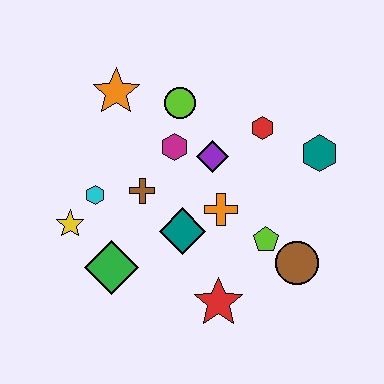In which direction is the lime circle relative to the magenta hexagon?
The lime circle is above the magenta hexagon.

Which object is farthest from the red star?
The orange star is farthest from the red star.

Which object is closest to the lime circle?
The magenta hexagon is closest to the lime circle.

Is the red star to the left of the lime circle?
No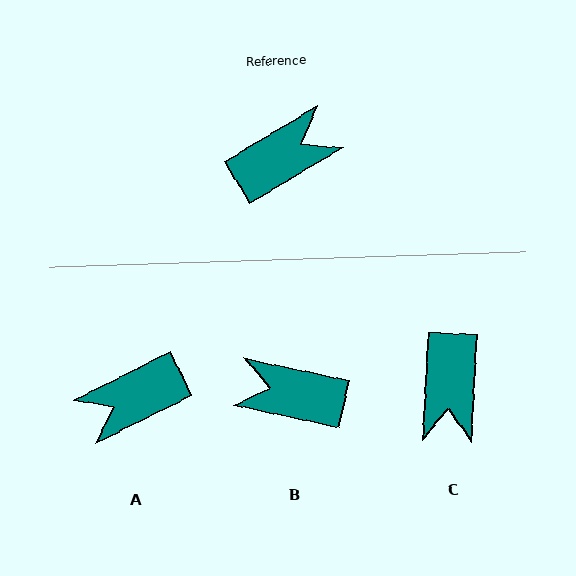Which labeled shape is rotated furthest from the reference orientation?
A, about 175 degrees away.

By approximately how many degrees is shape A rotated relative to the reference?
Approximately 175 degrees counter-clockwise.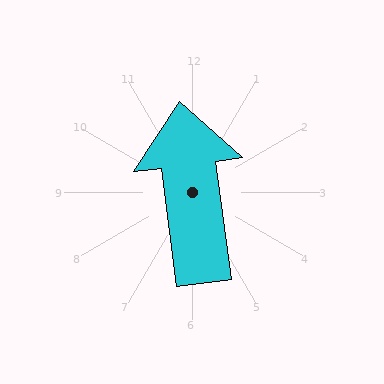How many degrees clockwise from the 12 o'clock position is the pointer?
Approximately 352 degrees.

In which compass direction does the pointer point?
North.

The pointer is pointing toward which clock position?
Roughly 12 o'clock.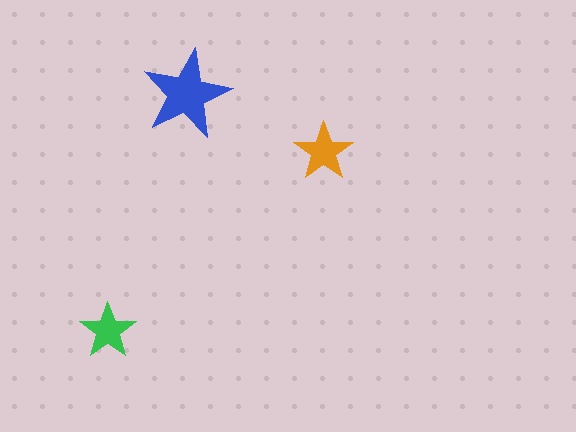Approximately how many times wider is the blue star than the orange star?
About 1.5 times wider.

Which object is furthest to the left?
The green star is leftmost.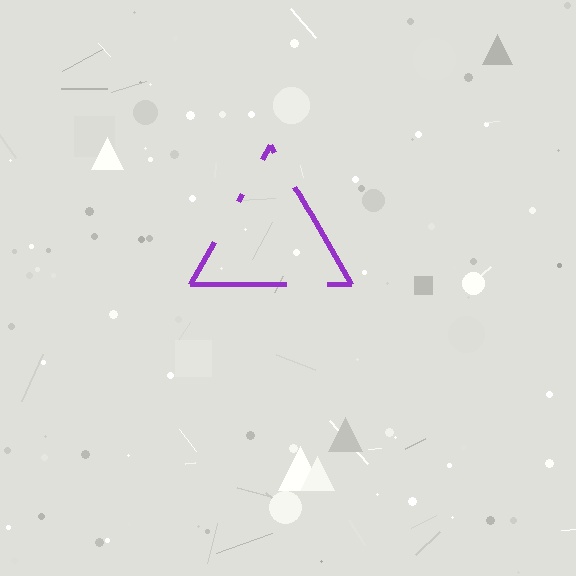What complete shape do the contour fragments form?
The contour fragments form a triangle.